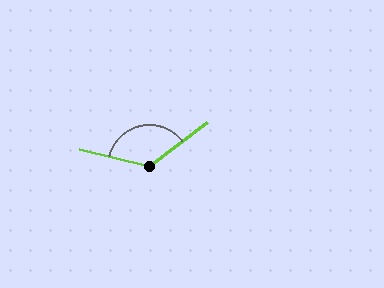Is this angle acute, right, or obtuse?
It is obtuse.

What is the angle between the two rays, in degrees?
Approximately 129 degrees.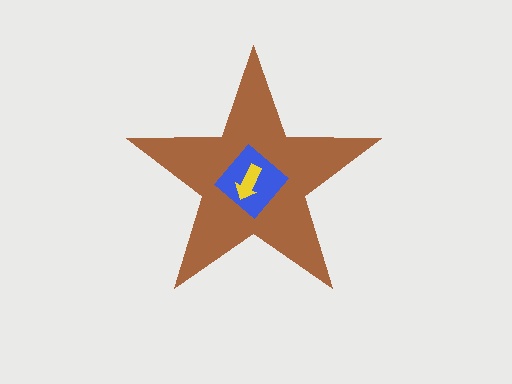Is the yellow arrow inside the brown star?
Yes.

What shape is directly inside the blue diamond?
The yellow arrow.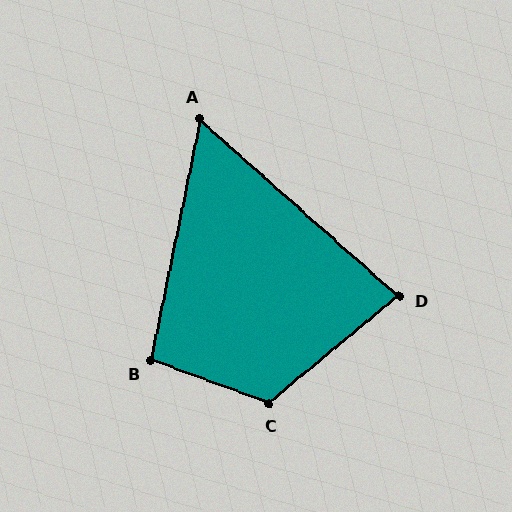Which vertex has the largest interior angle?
C, at approximately 120 degrees.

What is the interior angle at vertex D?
Approximately 81 degrees (acute).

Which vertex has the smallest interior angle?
A, at approximately 60 degrees.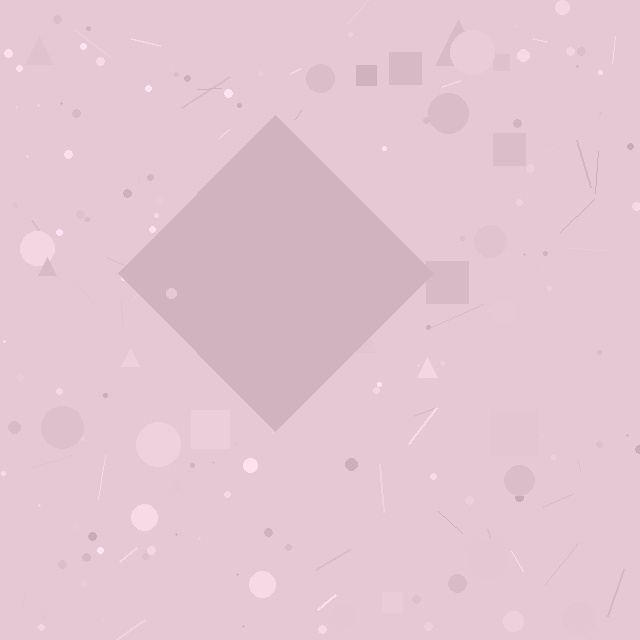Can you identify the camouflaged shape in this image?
The camouflaged shape is a diamond.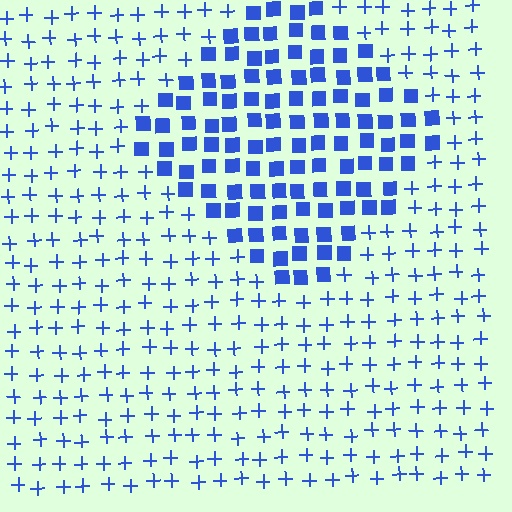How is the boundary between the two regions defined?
The boundary is defined by a change in element shape: squares inside vs. plus signs outside. All elements share the same color and spacing.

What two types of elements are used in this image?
The image uses squares inside the diamond region and plus signs outside it.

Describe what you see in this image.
The image is filled with small blue elements arranged in a uniform grid. A diamond-shaped region contains squares, while the surrounding area contains plus signs. The boundary is defined purely by the change in element shape.